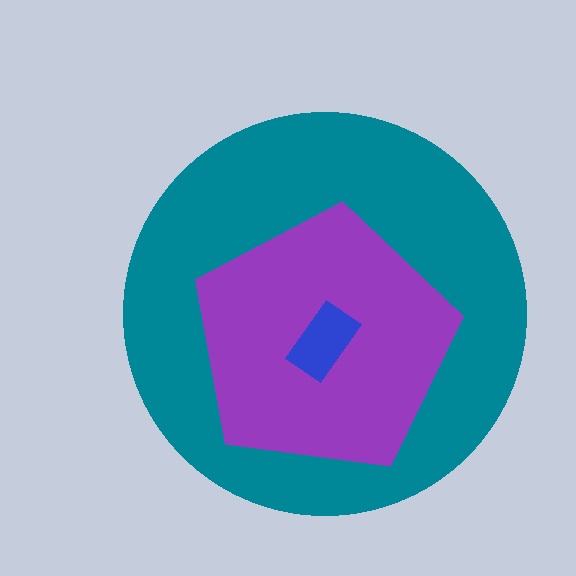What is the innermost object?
The blue rectangle.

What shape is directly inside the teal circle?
The purple pentagon.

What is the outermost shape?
The teal circle.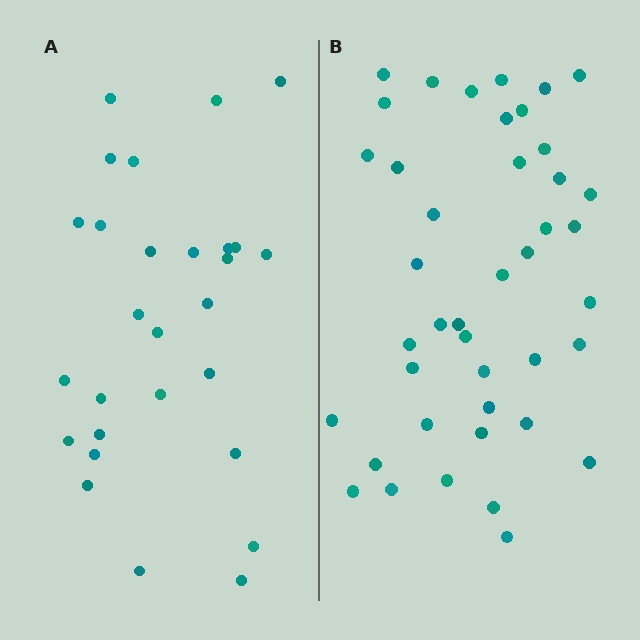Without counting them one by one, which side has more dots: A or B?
Region B (the right region) has more dots.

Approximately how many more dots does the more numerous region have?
Region B has approximately 15 more dots than region A.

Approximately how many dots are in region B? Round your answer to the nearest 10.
About 40 dots. (The exact count is 42, which rounds to 40.)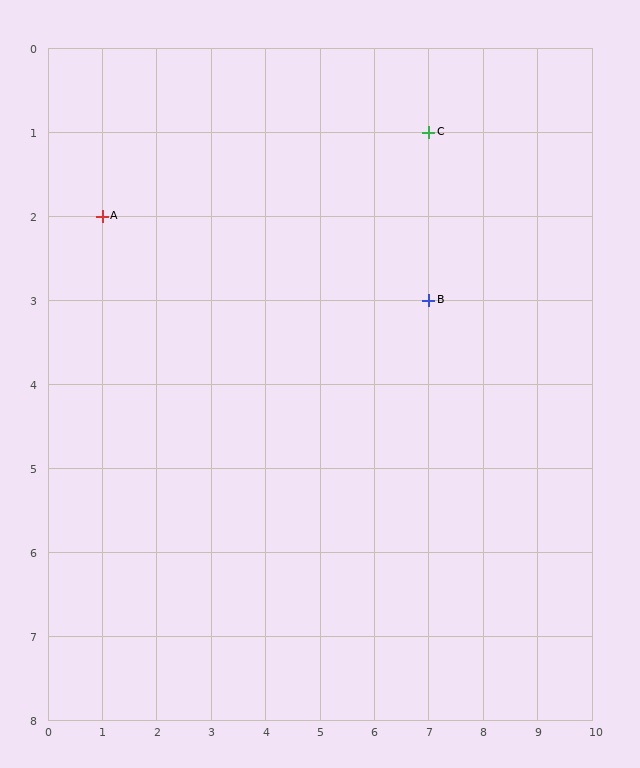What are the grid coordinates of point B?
Point B is at grid coordinates (7, 3).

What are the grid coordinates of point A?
Point A is at grid coordinates (1, 2).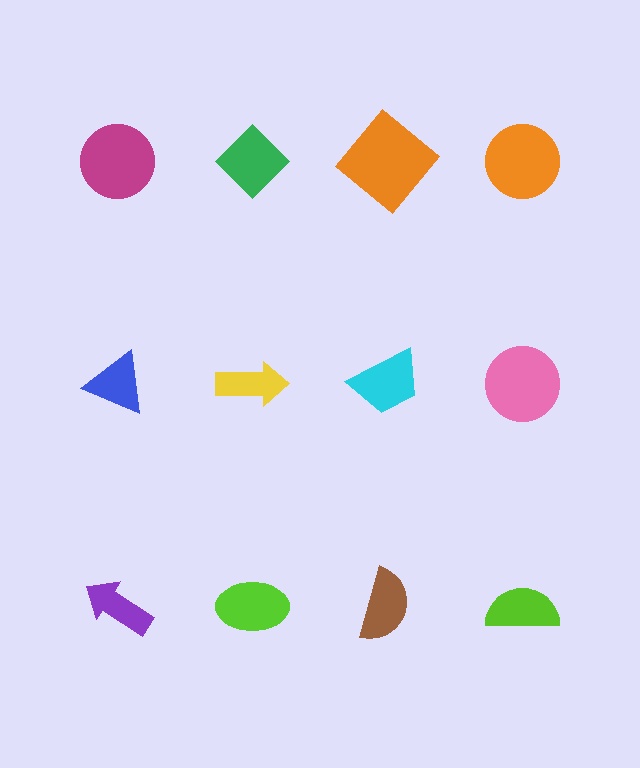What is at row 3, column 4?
A lime semicircle.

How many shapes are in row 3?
4 shapes.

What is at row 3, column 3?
A brown semicircle.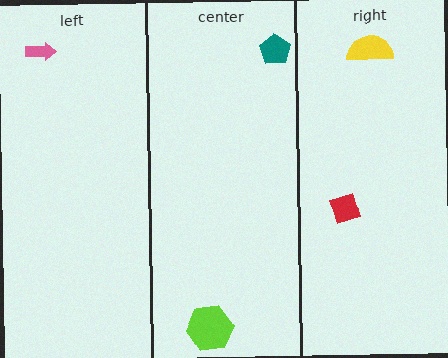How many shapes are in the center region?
2.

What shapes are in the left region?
The pink arrow.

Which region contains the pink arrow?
The left region.